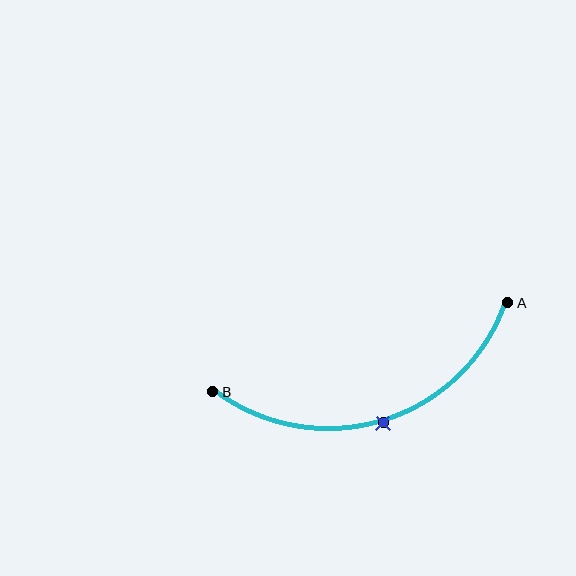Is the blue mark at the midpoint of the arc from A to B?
Yes. The blue mark lies on the arc at equal arc-length from both A and B — it is the arc midpoint.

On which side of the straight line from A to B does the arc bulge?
The arc bulges below the straight line connecting A and B.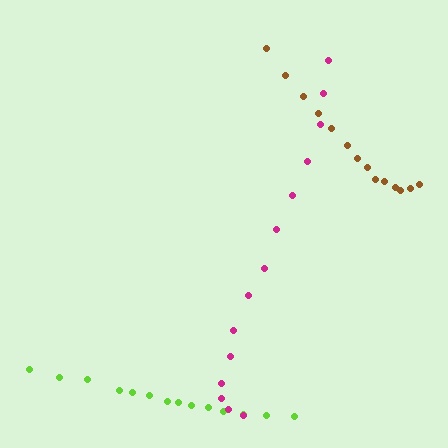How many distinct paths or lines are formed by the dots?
There are 3 distinct paths.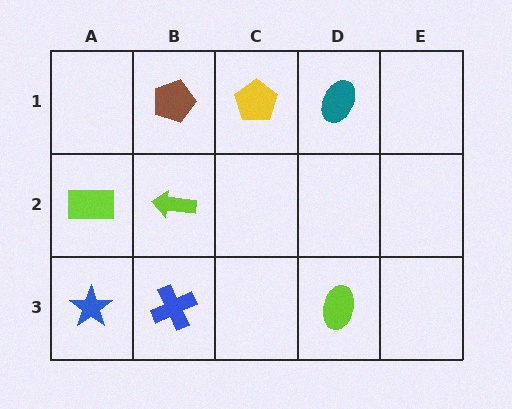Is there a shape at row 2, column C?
No, that cell is empty.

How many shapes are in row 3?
3 shapes.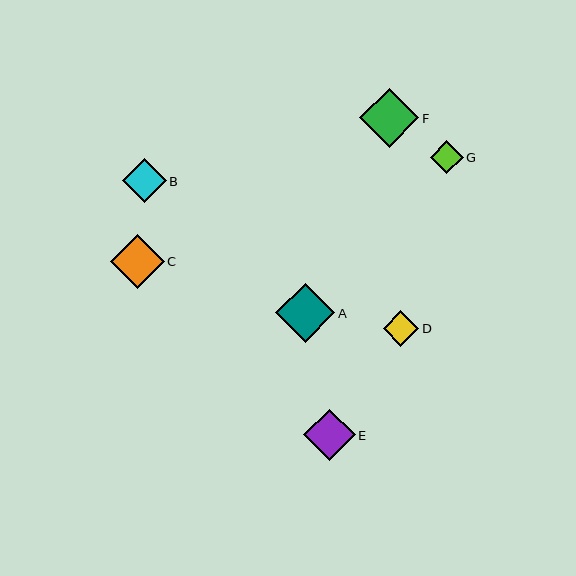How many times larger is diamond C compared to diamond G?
Diamond C is approximately 1.6 times the size of diamond G.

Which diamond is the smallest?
Diamond G is the smallest with a size of approximately 33 pixels.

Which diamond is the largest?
Diamond A is the largest with a size of approximately 59 pixels.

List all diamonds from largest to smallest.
From largest to smallest: A, F, C, E, B, D, G.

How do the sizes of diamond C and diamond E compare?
Diamond C and diamond E are approximately the same size.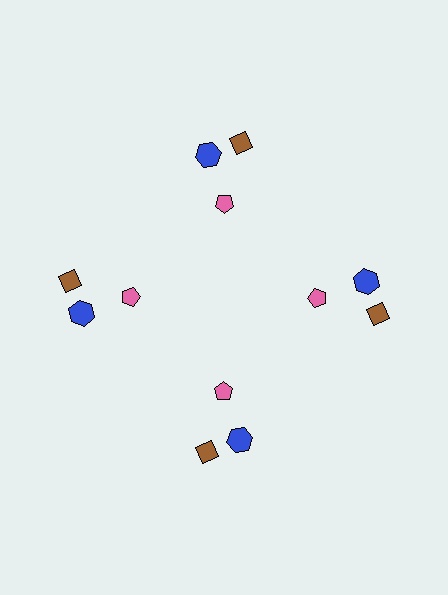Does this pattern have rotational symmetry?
Yes, this pattern has 4-fold rotational symmetry. It looks the same after rotating 90 degrees around the center.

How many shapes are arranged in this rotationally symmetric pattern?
There are 12 shapes, arranged in 4 groups of 3.